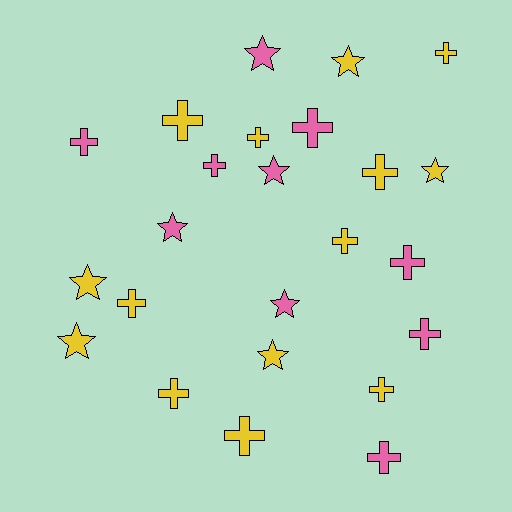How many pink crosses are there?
There are 6 pink crosses.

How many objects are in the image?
There are 24 objects.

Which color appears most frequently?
Yellow, with 14 objects.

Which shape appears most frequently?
Cross, with 15 objects.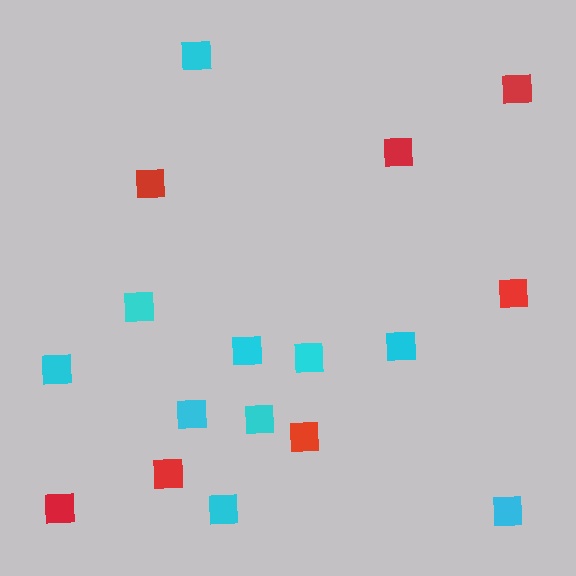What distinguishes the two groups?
There are 2 groups: one group of cyan squares (10) and one group of red squares (7).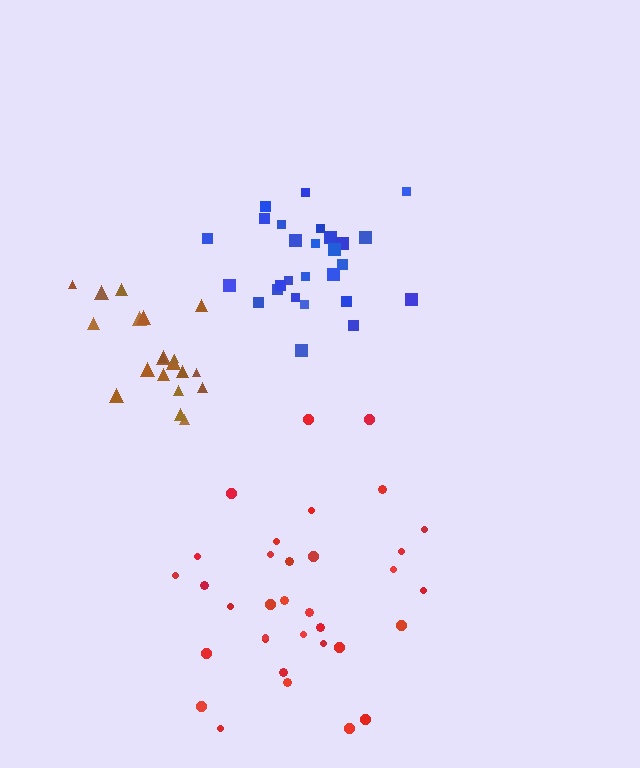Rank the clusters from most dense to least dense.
blue, red, brown.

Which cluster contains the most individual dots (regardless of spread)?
Red (34).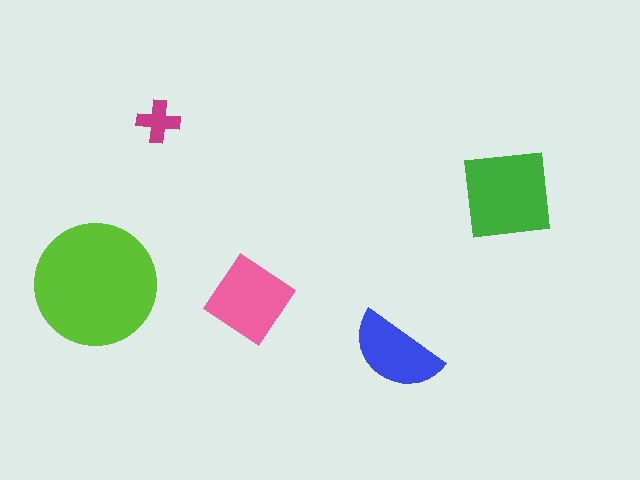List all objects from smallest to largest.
The magenta cross, the blue semicircle, the pink diamond, the green square, the lime circle.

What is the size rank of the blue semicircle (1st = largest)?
4th.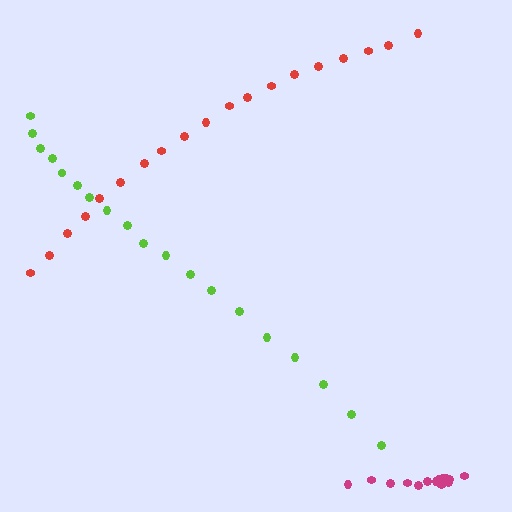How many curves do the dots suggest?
There are 3 distinct paths.